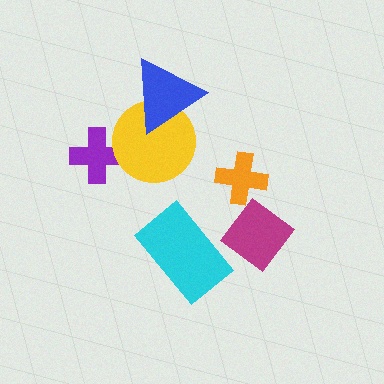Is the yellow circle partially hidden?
Yes, it is partially covered by another shape.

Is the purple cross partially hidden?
Yes, it is partially covered by another shape.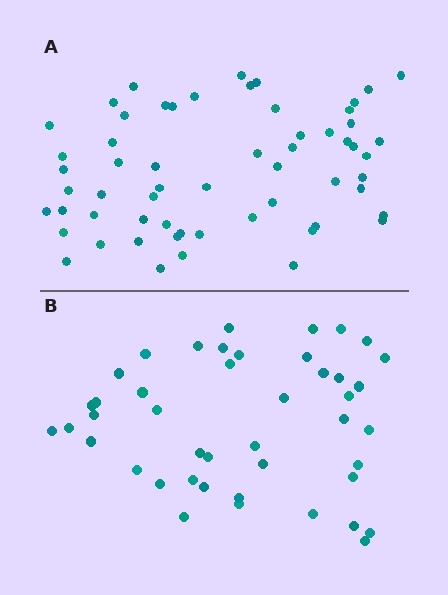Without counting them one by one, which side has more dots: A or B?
Region A (the top region) has more dots.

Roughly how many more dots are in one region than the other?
Region A has approximately 15 more dots than region B.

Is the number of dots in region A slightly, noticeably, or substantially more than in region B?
Region A has noticeably more, but not dramatically so. The ratio is roughly 1.3 to 1.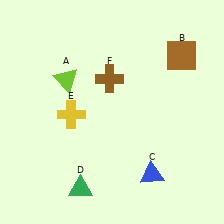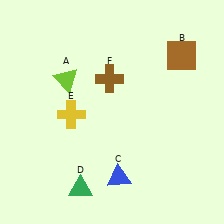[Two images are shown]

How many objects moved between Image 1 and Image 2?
1 object moved between the two images.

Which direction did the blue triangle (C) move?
The blue triangle (C) moved left.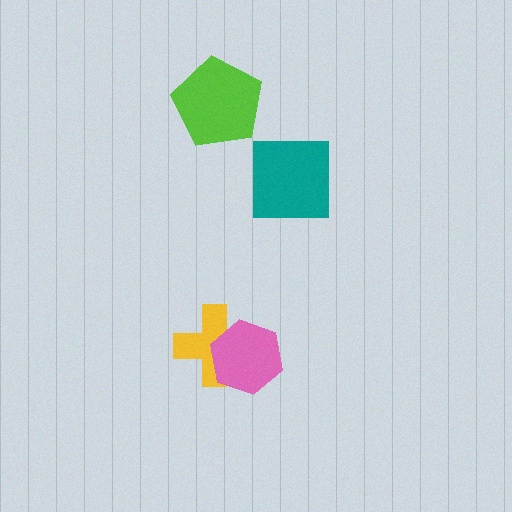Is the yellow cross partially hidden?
Yes, it is partially covered by another shape.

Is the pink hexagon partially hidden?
No, no other shape covers it.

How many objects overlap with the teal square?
0 objects overlap with the teal square.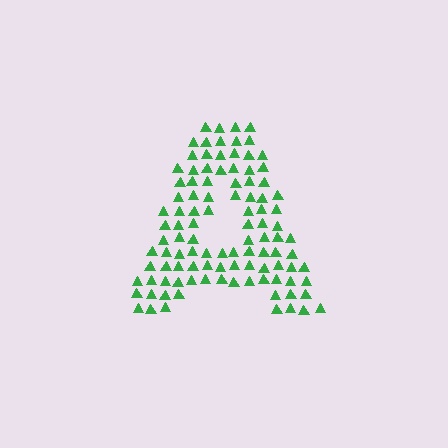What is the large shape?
The large shape is the letter A.